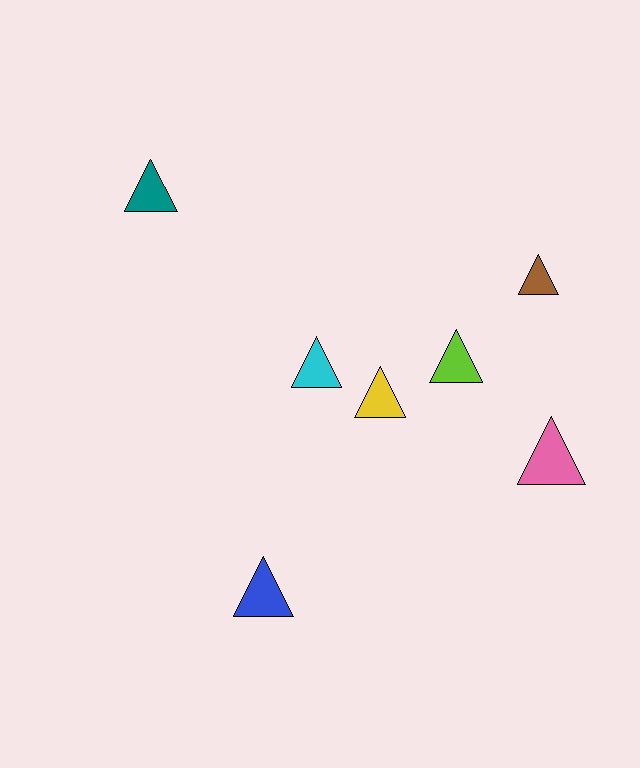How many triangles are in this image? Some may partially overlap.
There are 7 triangles.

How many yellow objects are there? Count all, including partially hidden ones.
There is 1 yellow object.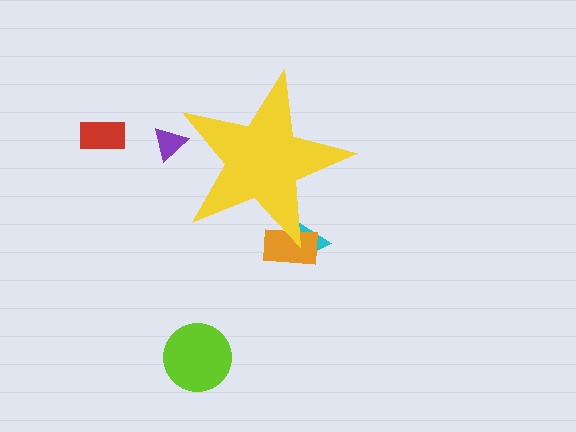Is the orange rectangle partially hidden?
Yes, the orange rectangle is partially hidden behind the yellow star.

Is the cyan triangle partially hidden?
Yes, the cyan triangle is partially hidden behind the yellow star.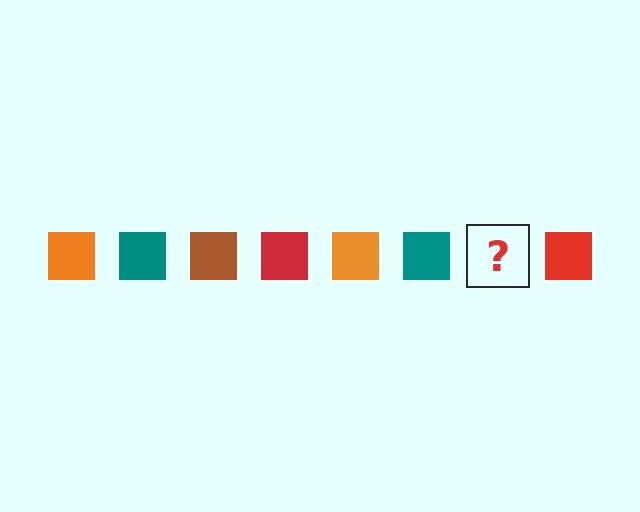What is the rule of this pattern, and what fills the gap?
The rule is that the pattern cycles through orange, teal, brown, red squares. The gap should be filled with a brown square.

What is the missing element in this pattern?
The missing element is a brown square.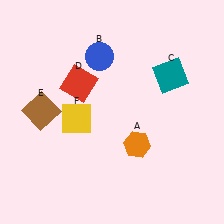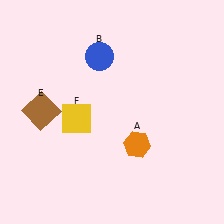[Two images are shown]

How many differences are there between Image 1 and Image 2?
There are 2 differences between the two images.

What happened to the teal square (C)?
The teal square (C) was removed in Image 2. It was in the top-right area of Image 1.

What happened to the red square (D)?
The red square (D) was removed in Image 2. It was in the top-left area of Image 1.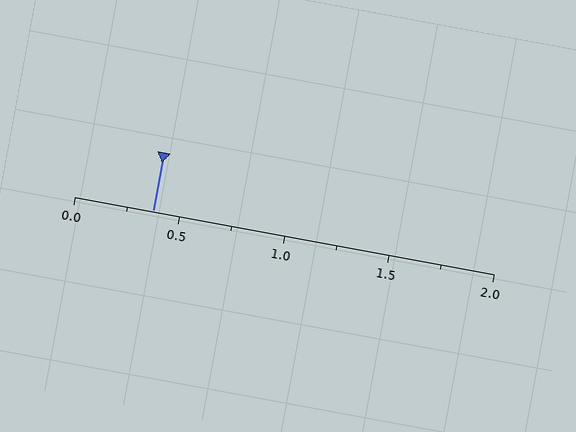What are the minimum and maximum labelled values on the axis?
The axis runs from 0.0 to 2.0.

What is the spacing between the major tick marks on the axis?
The major ticks are spaced 0.5 apart.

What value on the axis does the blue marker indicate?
The marker indicates approximately 0.38.